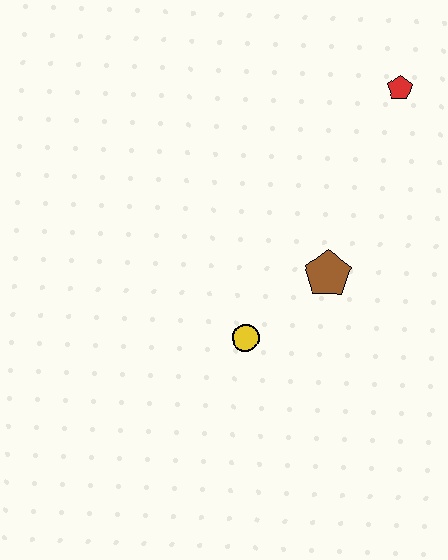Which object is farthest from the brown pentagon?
The red pentagon is farthest from the brown pentagon.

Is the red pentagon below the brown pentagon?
No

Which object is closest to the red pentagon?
The brown pentagon is closest to the red pentagon.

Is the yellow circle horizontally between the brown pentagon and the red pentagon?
No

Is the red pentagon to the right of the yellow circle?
Yes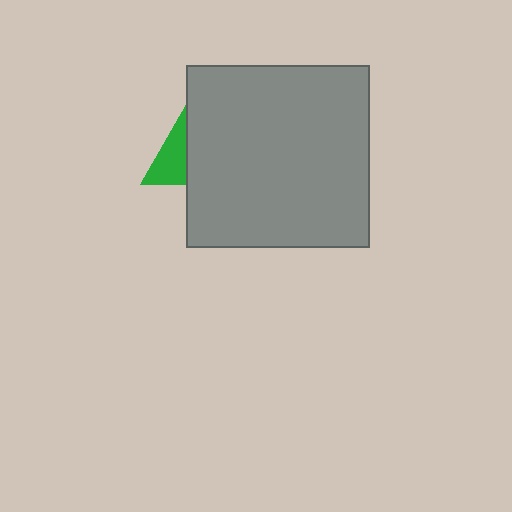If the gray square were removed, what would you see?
You would see the complete green triangle.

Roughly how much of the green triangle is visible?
A small part of it is visible (roughly 35%).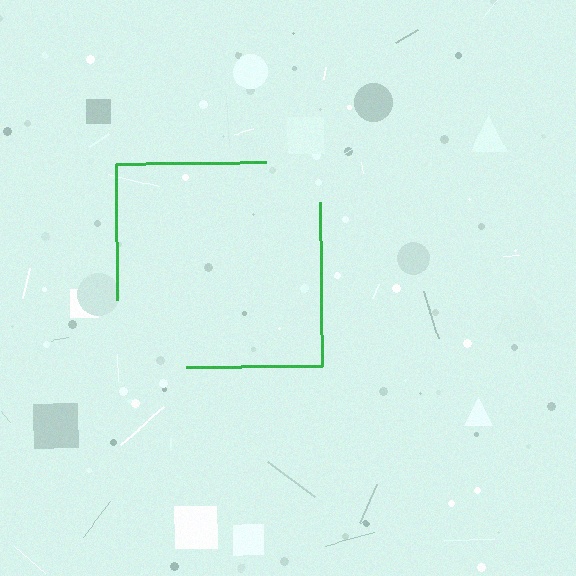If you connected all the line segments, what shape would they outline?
They would outline a square.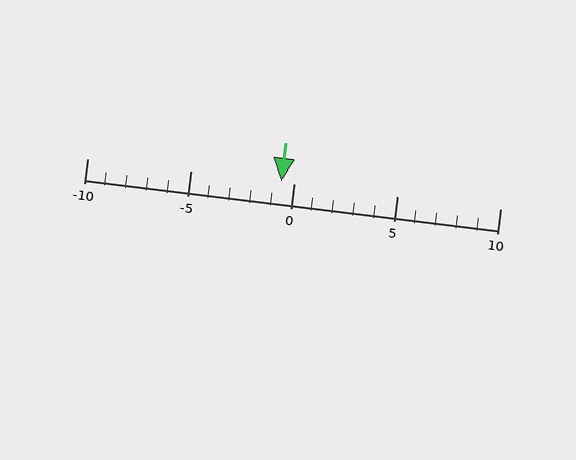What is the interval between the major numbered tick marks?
The major tick marks are spaced 5 units apart.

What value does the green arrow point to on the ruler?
The green arrow points to approximately -1.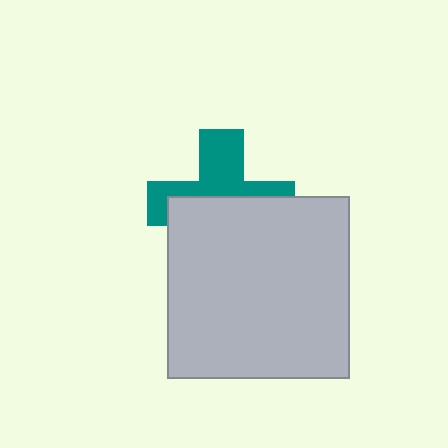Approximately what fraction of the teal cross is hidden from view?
Roughly 55% of the teal cross is hidden behind the light gray square.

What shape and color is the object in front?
The object in front is a light gray square.